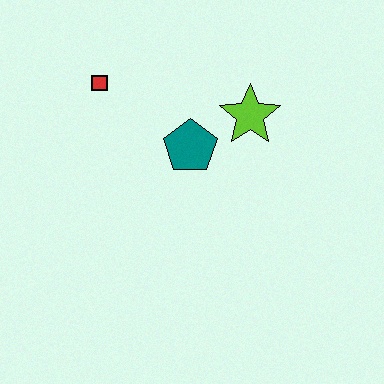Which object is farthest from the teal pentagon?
The red square is farthest from the teal pentagon.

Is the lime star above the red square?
No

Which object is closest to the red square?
The teal pentagon is closest to the red square.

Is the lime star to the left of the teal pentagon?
No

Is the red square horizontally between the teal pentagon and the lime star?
No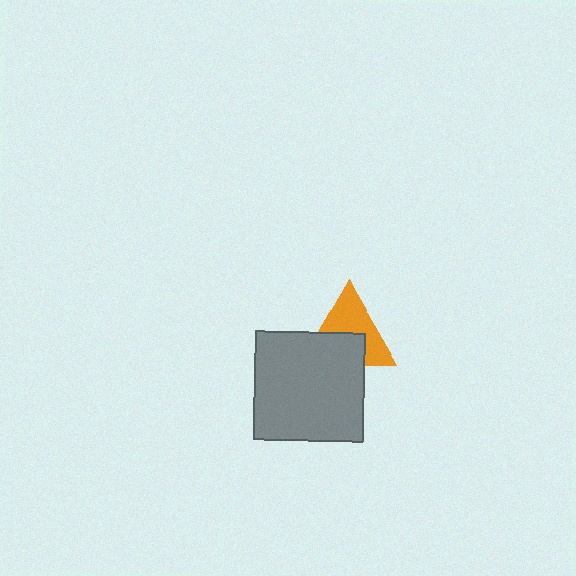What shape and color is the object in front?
The object in front is a gray square.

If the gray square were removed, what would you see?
You would see the complete orange triangle.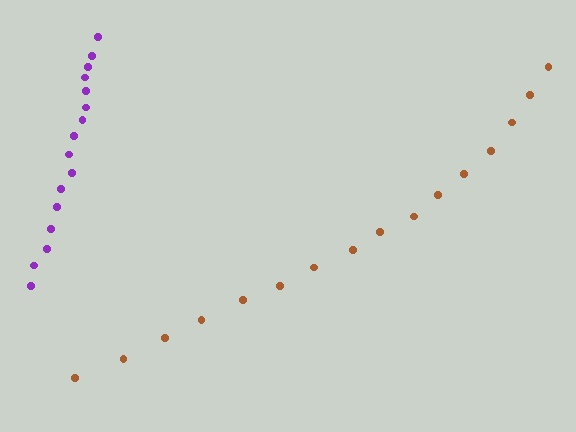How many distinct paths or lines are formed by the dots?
There are 2 distinct paths.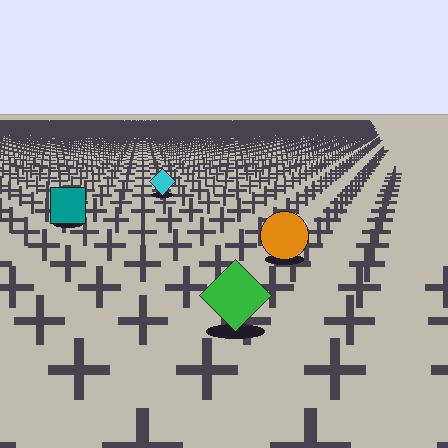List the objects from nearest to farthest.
From nearest to farthest: the green diamond, the orange circle, the teal square, the cyan diamond.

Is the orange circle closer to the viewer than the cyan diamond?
Yes. The orange circle is closer — you can tell from the texture gradient: the ground texture is coarser near it.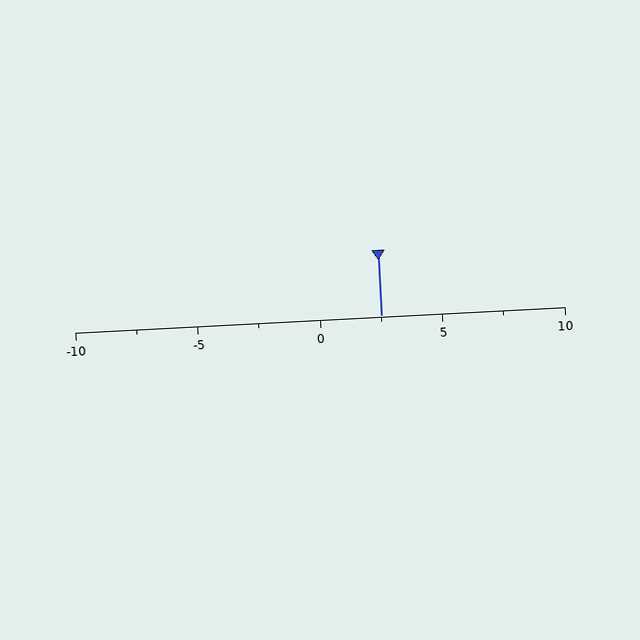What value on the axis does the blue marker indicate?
The marker indicates approximately 2.5.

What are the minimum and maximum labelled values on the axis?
The axis runs from -10 to 10.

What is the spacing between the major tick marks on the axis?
The major ticks are spaced 5 apart.